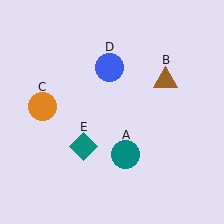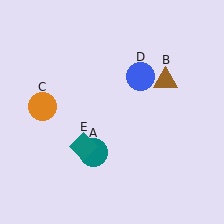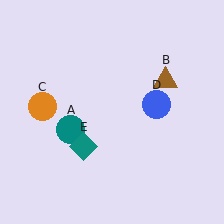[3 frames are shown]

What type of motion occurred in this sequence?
The teal circle (object A), blue circle (object D) rotated clockwise around the center of the scene.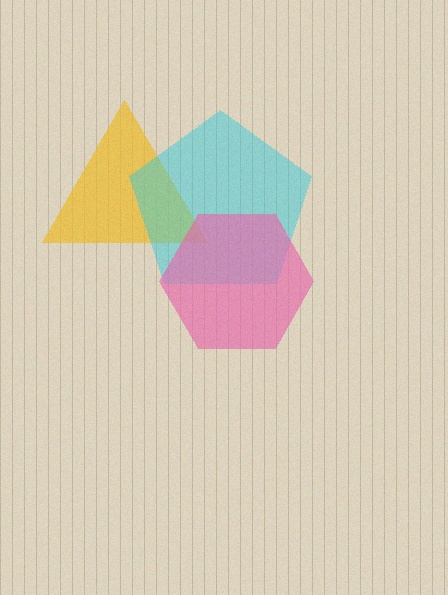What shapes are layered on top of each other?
The layered shapes are: a yellow triangle, a cyan pentagon, a pink hexagon.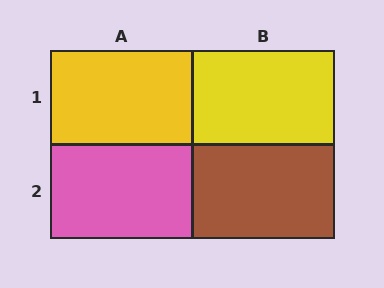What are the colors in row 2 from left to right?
Pink, brown.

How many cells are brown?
1 cell is brown.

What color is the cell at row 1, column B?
Yellow.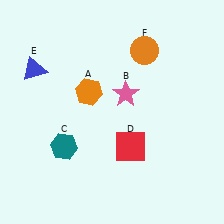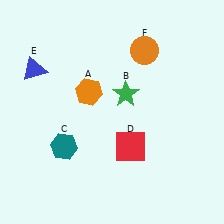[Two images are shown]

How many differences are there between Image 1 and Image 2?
There is 1 difference between the two images.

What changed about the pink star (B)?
In Image 1, B is pink. In Image 2, it changed to green.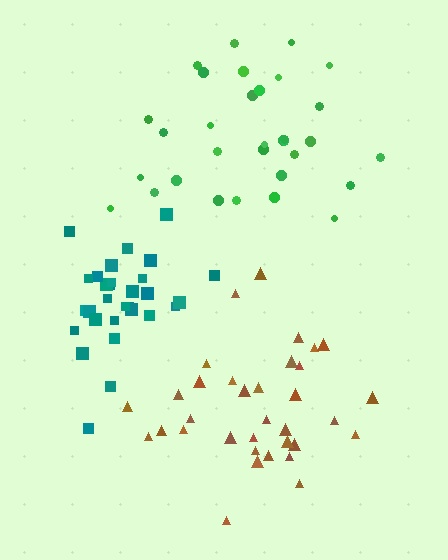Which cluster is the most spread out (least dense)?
Brown.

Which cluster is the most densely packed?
Teal.